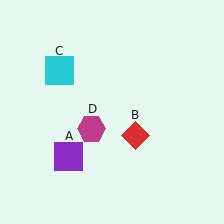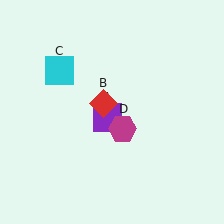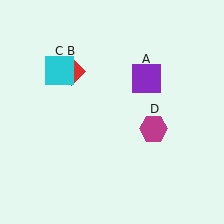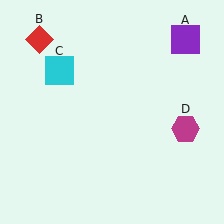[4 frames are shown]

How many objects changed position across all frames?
3 objects changed position: purple square (object A), red diamond (object B), magenta hexagon (object D).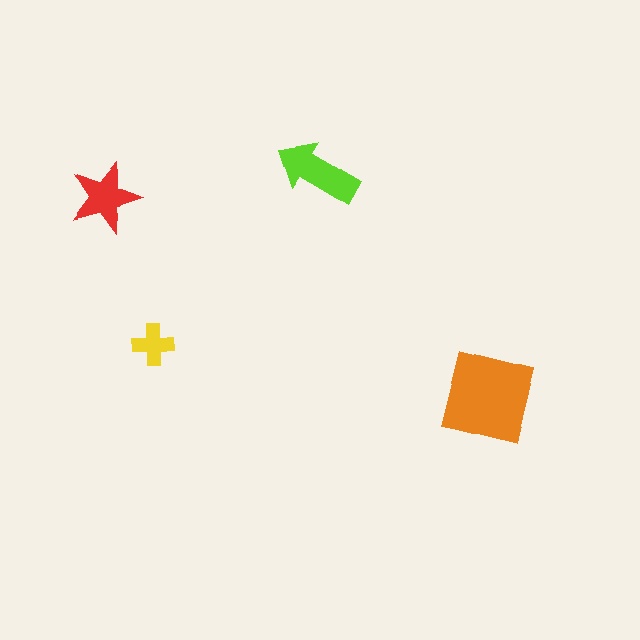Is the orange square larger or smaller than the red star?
Larger.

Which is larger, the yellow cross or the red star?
The red star.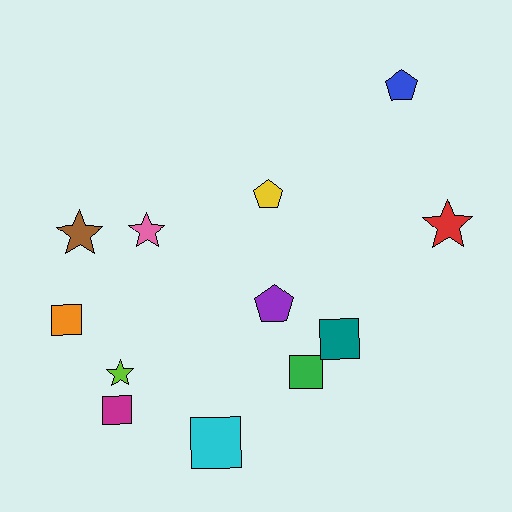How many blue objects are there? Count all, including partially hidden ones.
There is 1 blue object.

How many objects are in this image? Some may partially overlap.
There are 12 objects.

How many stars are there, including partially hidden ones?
There are 4 stars.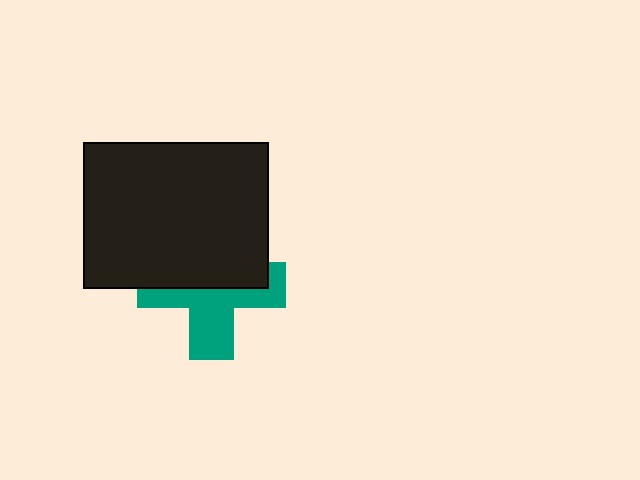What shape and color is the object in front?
The object in front is a black rectangle.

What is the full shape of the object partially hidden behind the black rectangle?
The partially hidden object is a teal cross.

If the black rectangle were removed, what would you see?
You would see the complete teal cross.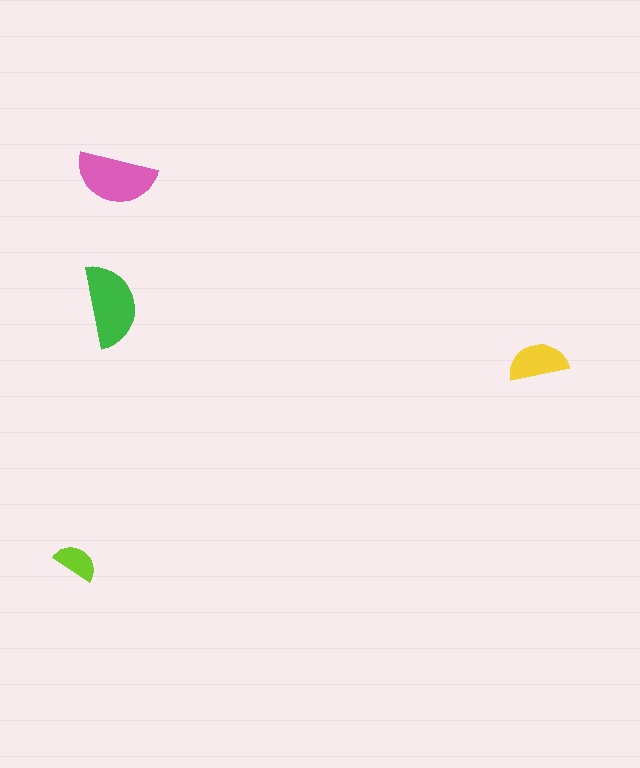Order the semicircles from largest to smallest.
the green one, the pink one, the yellow one, the lime one.